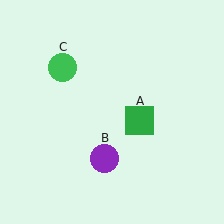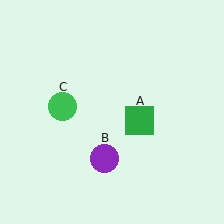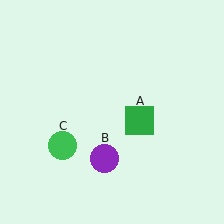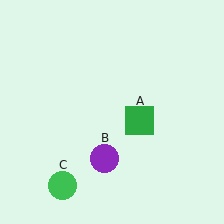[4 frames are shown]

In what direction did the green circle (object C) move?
The green circle (object C) moved down.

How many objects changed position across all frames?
1 object changed position: green circle (object C).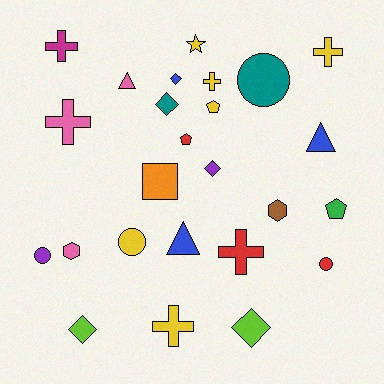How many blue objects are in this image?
There are 3 blue objects.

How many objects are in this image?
There are 25 objects.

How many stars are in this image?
There is 1 star.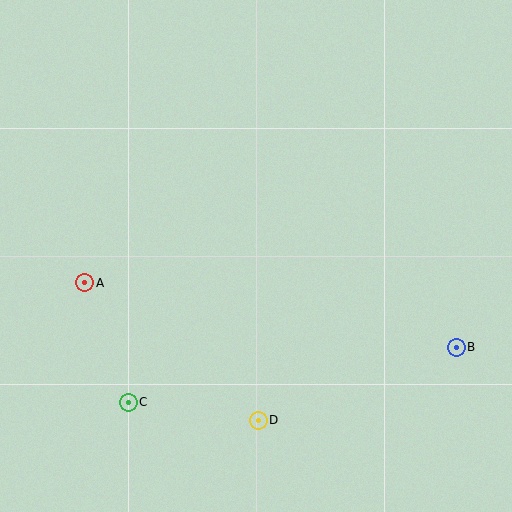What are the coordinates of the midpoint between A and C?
The midpoint between A and C is at (107, 343).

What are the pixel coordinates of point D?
Point D is at (258, 420).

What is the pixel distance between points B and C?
The distance between B and C is 333 pixels.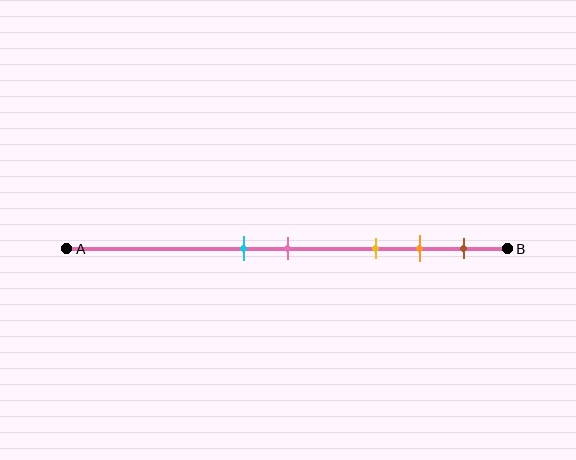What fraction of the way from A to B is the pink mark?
The pink mark is approximately 50% (0.5) of the way from A to B.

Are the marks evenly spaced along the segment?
No, the marks are not evenly spaced.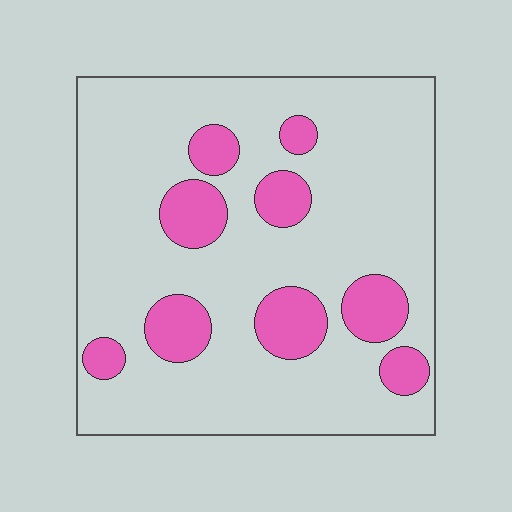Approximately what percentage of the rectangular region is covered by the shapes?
Approximately 20%.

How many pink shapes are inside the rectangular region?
9.